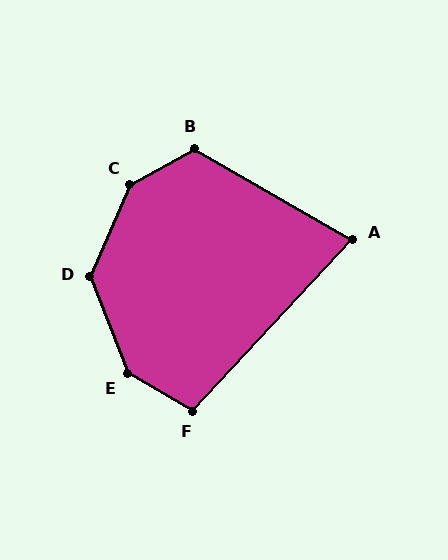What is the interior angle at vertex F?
Approximately 103 degrees (obtuse).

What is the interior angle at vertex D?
Approximately 135 degrees (obtuse).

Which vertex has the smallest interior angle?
A, at approximately 77 degrees.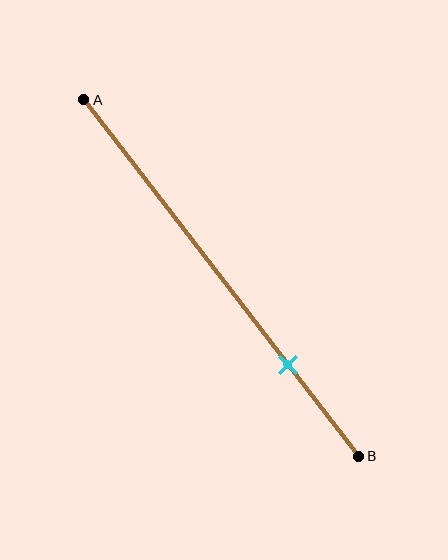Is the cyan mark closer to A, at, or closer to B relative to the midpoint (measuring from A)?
The cyan mark is closer to point B than the midpoint of segment AB.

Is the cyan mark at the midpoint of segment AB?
No, the mark is at about 75% from A, not at the 50% midpoint.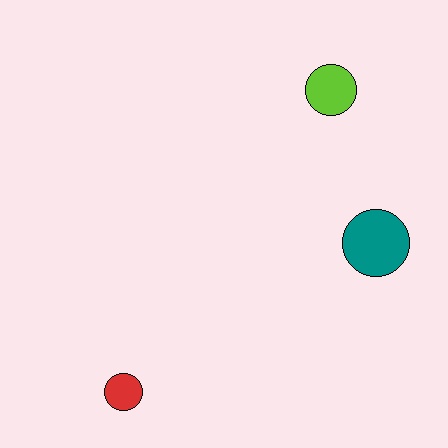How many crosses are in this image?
There are no crosses.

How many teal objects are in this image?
There is 1 teal object.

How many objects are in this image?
There are 3 objects.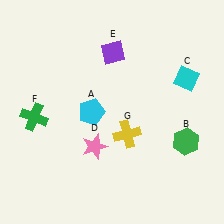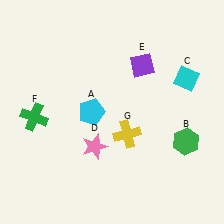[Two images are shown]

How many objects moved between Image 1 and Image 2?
1 object moved between the two images.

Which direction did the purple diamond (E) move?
The purple diamond (E) moved right.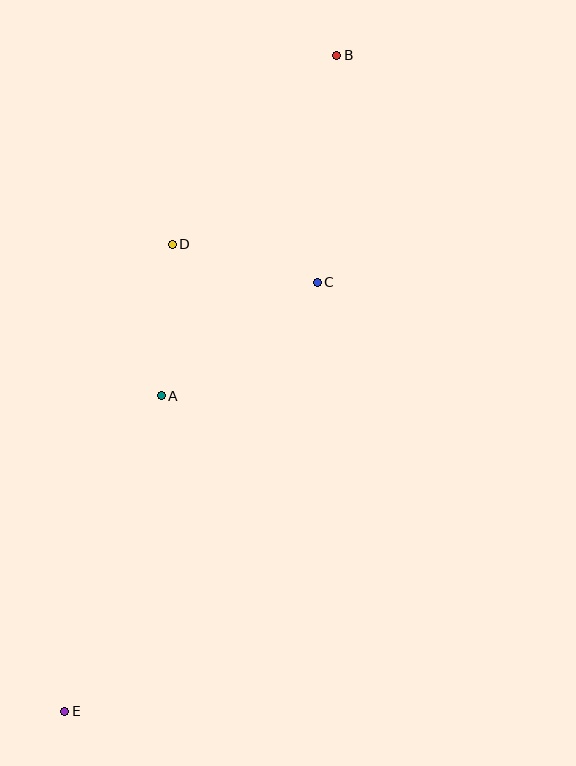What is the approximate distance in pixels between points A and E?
The distance between A and E is approximately 330 pixels.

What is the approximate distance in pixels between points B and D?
The distance between B and D is approximately 251 pixels.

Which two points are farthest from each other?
Points B and E are farthest from each other.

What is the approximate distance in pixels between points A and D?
The distance between A and D is approximately 152 pixels.